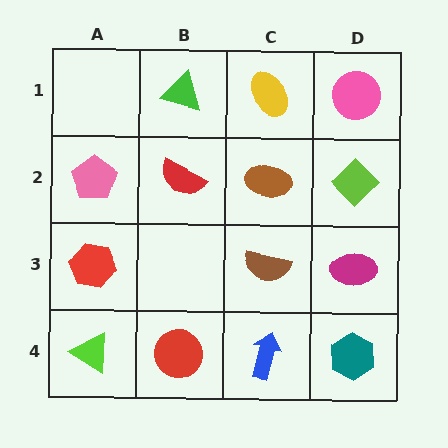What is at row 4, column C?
A blue arrow.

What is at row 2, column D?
A lime diamond.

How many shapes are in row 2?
4 shapes.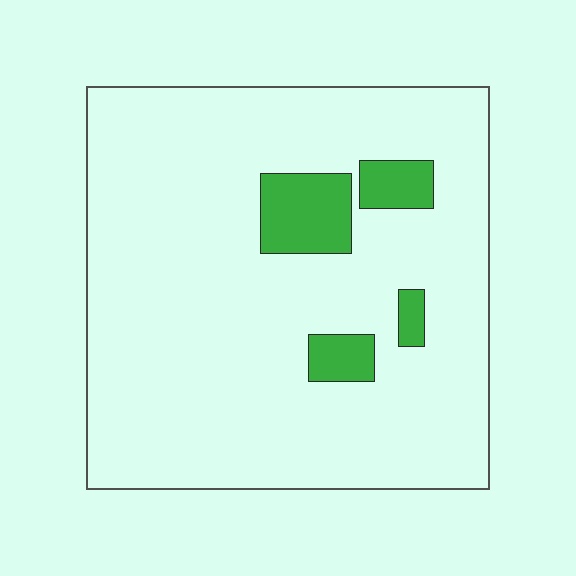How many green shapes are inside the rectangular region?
4.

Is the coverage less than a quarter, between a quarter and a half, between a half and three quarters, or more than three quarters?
Less than a quarter.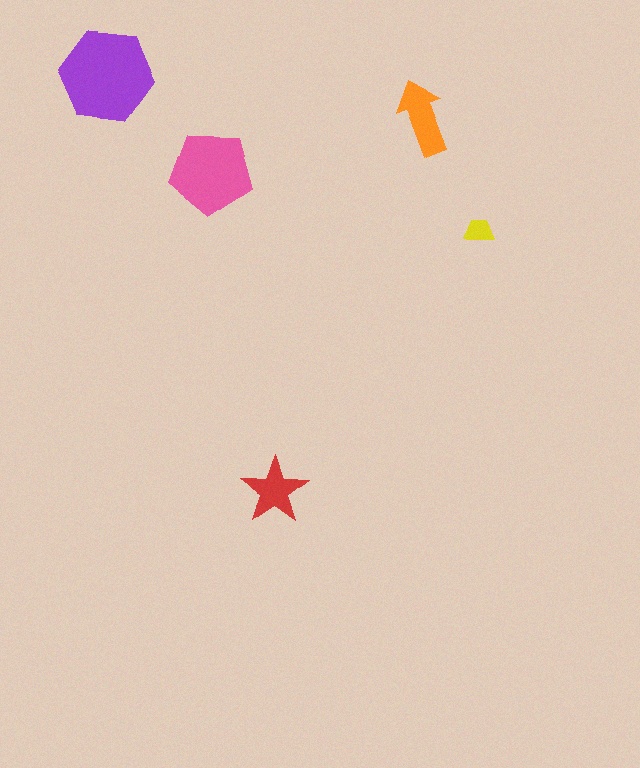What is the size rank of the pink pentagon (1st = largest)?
2nd.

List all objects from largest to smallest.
The purple hexagon, the pink pentagon, the orange arrow, the red star, the yellow trapezoid.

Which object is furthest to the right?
The yellow trapezoid is rightmost.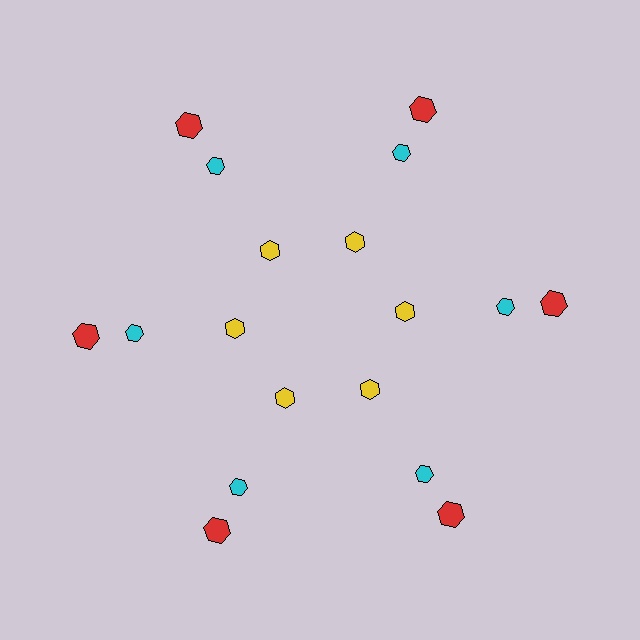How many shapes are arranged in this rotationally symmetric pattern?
There are 18 shapes, arranged in 6 groups of 3.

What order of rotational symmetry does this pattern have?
This pattern has 6-fold rotational symmetry.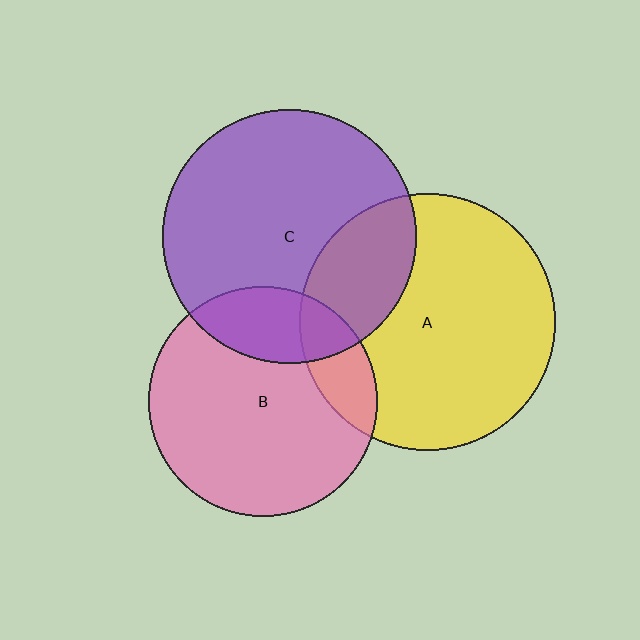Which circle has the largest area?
Circle A (yellow).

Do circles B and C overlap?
Yes.